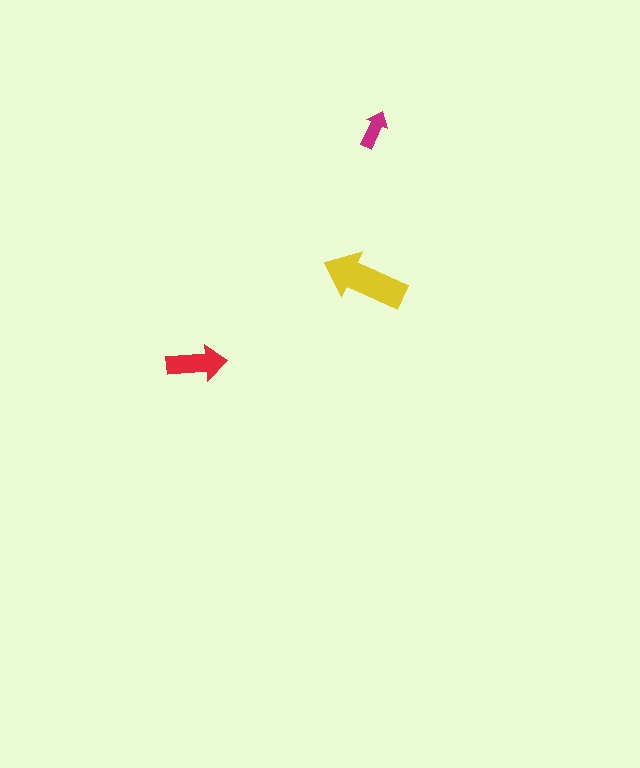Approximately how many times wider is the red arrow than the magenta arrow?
About 1.5 times wider.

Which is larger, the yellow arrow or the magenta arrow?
The yellow one.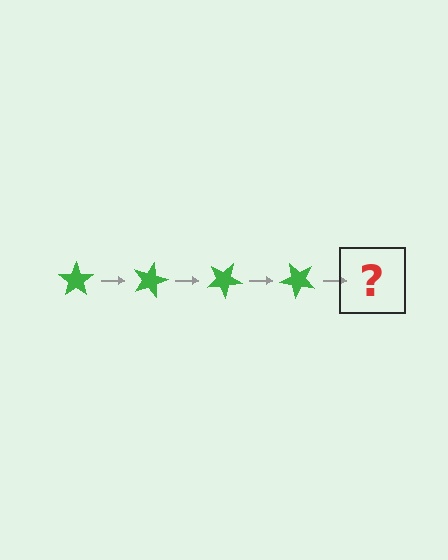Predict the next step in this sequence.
The next step is a green star rotated 60 degrees.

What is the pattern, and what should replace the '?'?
The pattern is that the star rotates 15 degrees each step. The '?' should be a green star rotated 60 degrees.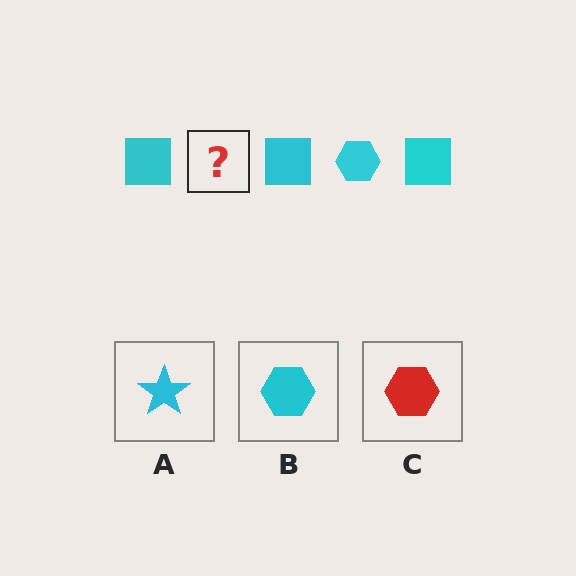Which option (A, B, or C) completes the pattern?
B.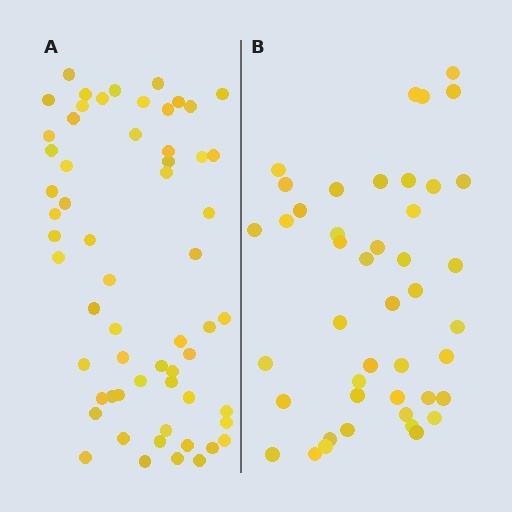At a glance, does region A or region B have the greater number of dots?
Region A (the left region) has more dots.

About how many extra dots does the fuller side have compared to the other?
Region A has approximately 15 more dots than region B.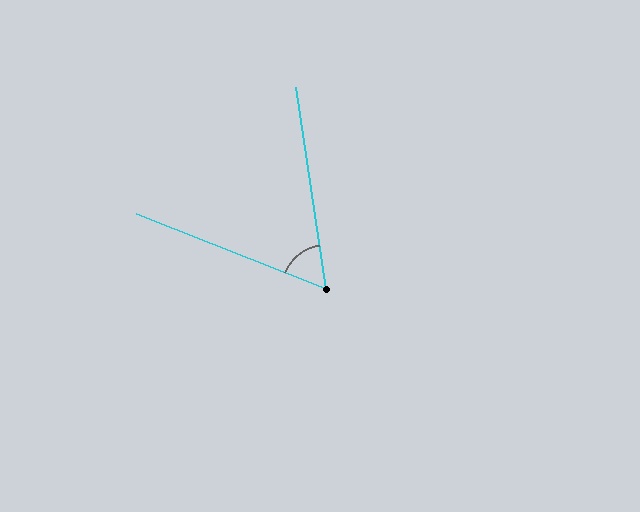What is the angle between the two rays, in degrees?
Approximately 60 degrees.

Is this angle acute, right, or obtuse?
It is acute.